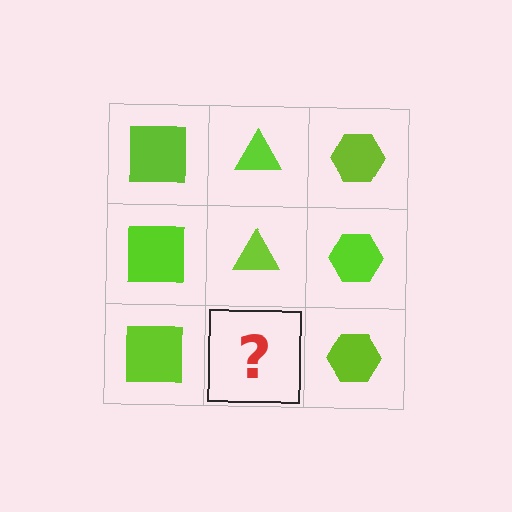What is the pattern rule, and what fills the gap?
The rule is that each column has a consistent shape. The gap should be filled with a lime triangle.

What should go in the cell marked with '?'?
The missing cell should contain a lime triangle.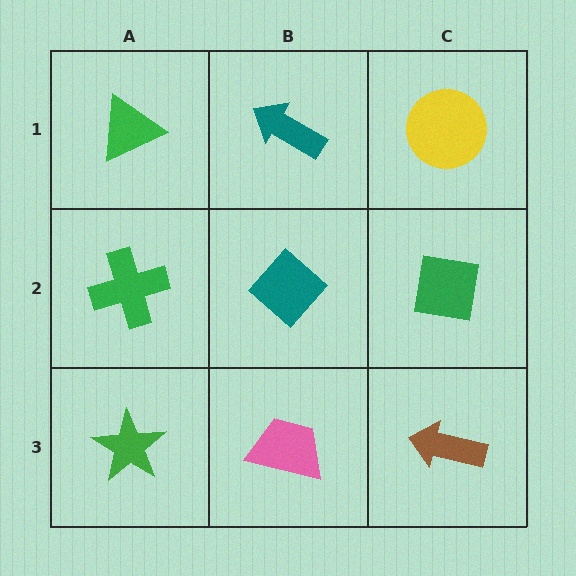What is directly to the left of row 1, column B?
A green triangle.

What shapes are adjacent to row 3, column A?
A green cross (row 2, column A), a pink trapezoid (row 3, column B).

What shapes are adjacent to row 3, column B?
A teal diamond (row 2, column B), a green star (row 3, column A), a brown arrow (row 3, column C).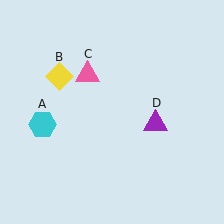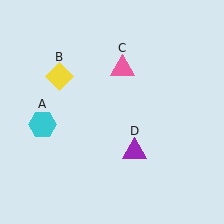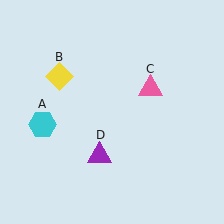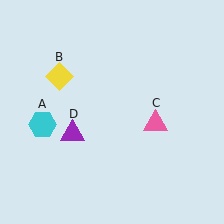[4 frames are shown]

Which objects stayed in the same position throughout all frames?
Cyan hexagon (object A) and yellow diamond (object B) remained stationary.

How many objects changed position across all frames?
2 objects changed position: pink triangle (object C), purple triangle (object D).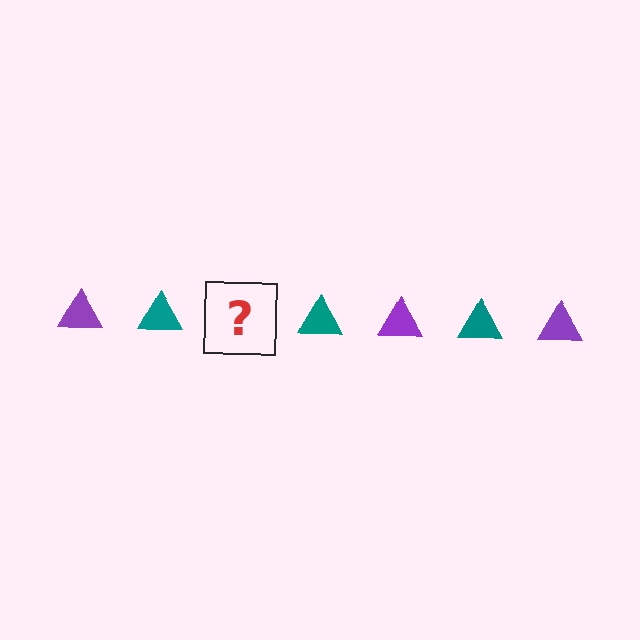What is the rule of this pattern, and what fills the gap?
The rule is that the pattern cycles through purple, teal triangles. The gap should be filled with a purple triangle.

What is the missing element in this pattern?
The missing element is a purple triangle.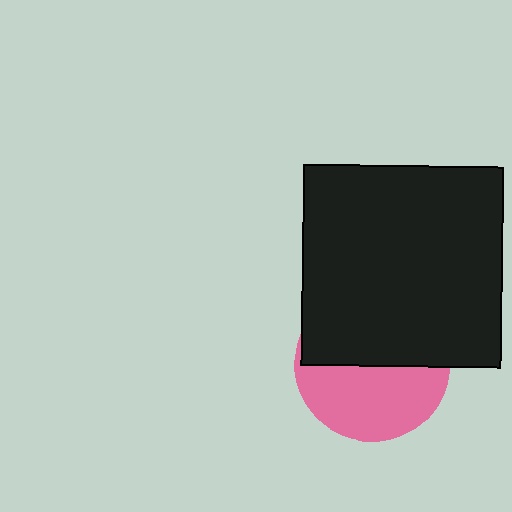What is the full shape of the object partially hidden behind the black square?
The partially hidden object is a pink circle.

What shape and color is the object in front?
The object in front is a black square.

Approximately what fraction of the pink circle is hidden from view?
Roughly 52% of the pink circle is hidden behind the black square.